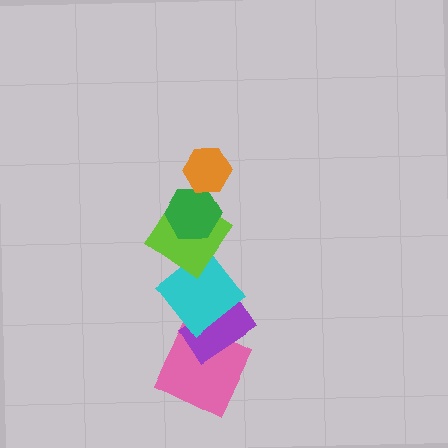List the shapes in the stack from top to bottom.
From top to bottom: the orange hexagon, the green hexagon, the lime diamond, the cyan diamond, the purple rectangle, the pink square.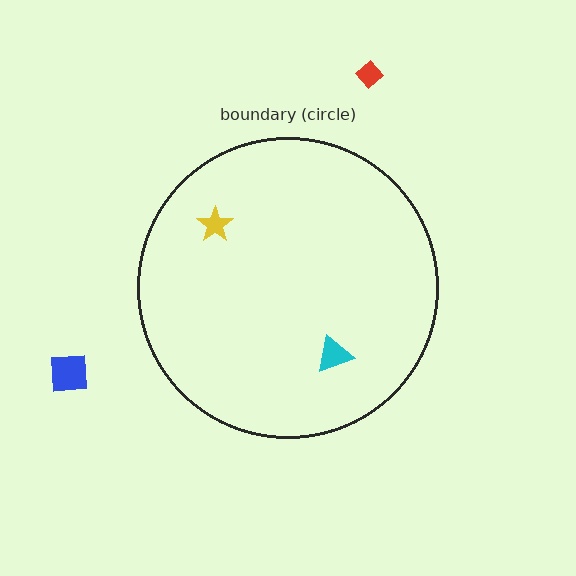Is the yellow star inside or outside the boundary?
Inside.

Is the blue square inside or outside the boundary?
Outside.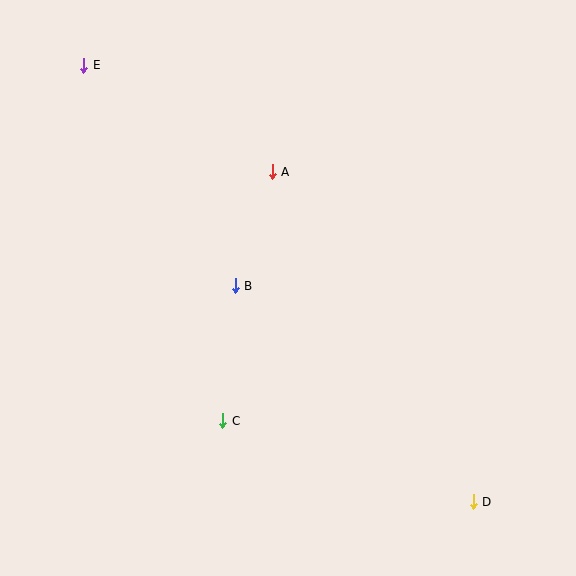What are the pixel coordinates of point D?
Point D is at (473, 502).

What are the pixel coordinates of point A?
Point A is at (272, 172).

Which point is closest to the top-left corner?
Point E is closest to the top-left corner.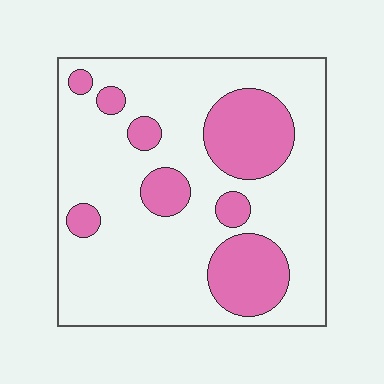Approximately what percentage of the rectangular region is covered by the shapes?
Approximately 25%.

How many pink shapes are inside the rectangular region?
8.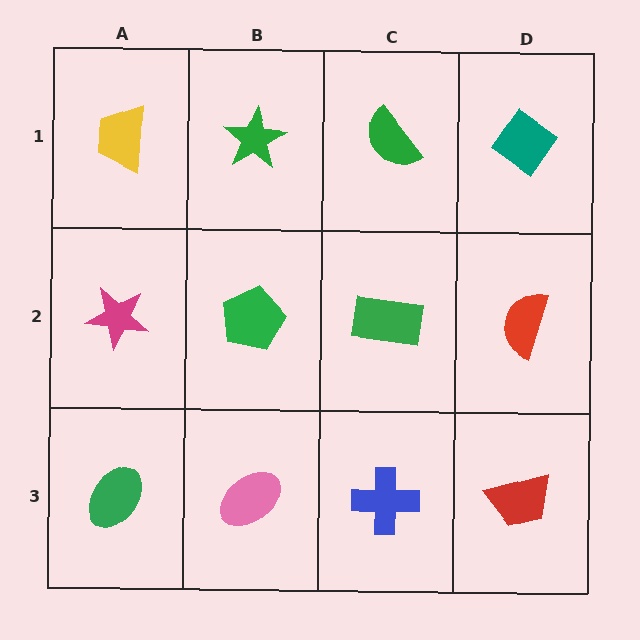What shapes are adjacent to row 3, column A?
A magenta star (row 2, column A), a pink ellipse (row 3, column B).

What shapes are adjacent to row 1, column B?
A green pentagon (row 2, column B), a yellow trapezoid (row 1, column A), a green semicircle (row 1, column C).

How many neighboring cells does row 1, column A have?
2.